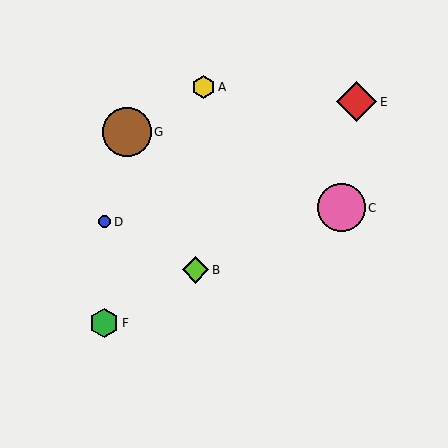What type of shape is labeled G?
Shape G is a brown circle.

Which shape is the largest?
The brown circle (labeled G) is the largest.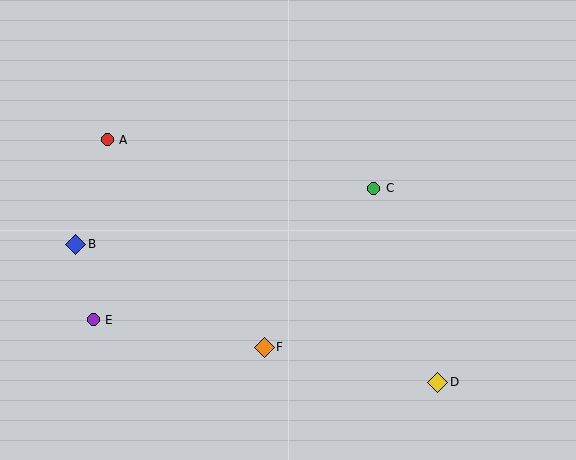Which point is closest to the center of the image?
Point C at (374, 188) is closest to the center.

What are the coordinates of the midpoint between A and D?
The midpoint between A and D is at (273, 261).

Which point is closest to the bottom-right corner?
Point D is closest to the bottom-right corner.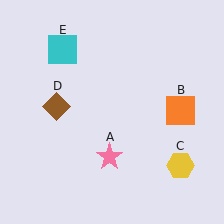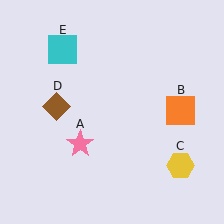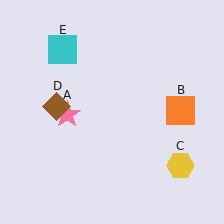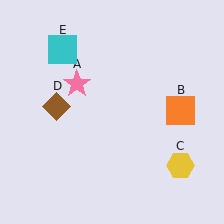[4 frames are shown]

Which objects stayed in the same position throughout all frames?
Orange square (object B) and yellow hexagon (object C) and brown diamond (object D) and cyan square (object E) remained stationary.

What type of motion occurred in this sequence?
The pink star (object A) rotated clockwise around the center of the scene.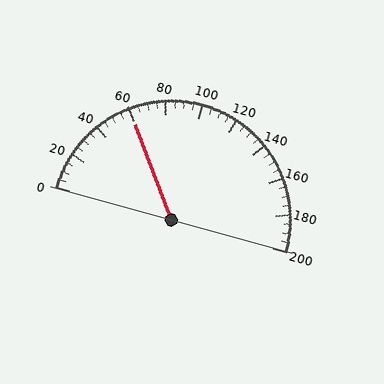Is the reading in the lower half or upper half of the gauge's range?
The reading is in the lower half of the range (0 to 200).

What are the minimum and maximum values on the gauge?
The gauge ranges from 0 to 200.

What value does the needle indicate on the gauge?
The needle indicates approximately 60.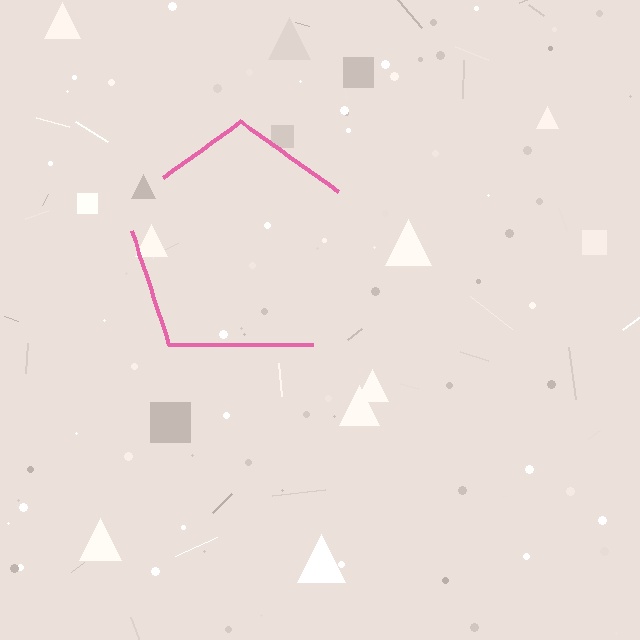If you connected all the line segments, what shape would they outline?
They would outline a pentagon.